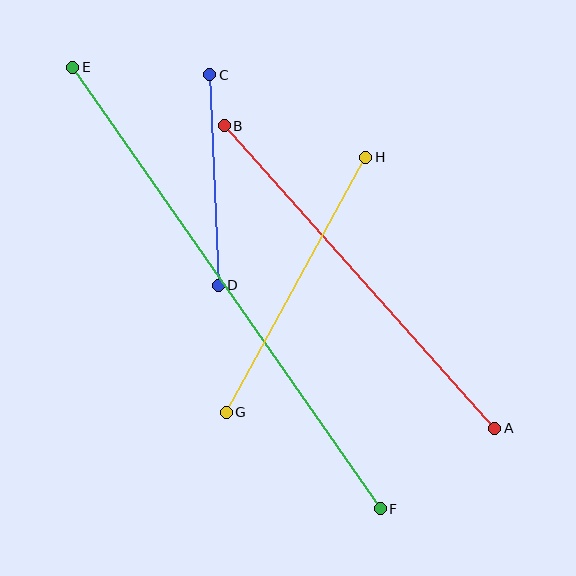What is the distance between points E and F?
The distance is approximately 538 pixels.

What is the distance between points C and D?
The distance is approximately 211 pixels.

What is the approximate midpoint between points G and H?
The midpoint is at approximately (296, 285) pixels.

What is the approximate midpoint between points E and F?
The midpoint is at approximately (226, 288) pixels.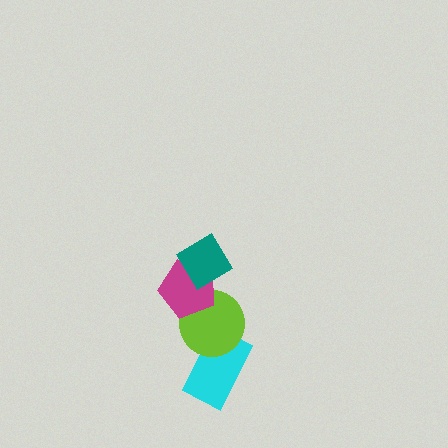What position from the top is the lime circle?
The lime circle is 3rd from the top.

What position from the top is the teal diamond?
The teal diamond is 1st from the top.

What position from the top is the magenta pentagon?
The magenta pentagon is 2nd from the top.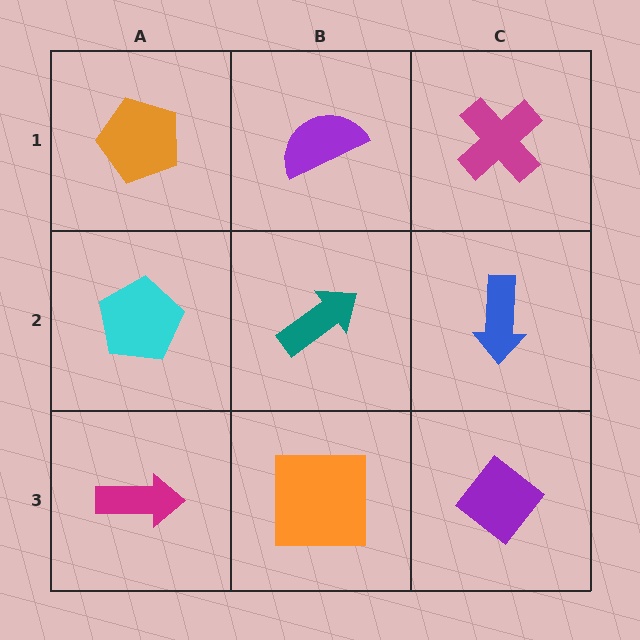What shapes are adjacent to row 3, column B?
A teal arrow (row 2, column B), a magenta arrow (row 3, column A), a purple diamond (row 3, column C).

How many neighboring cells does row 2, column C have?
3.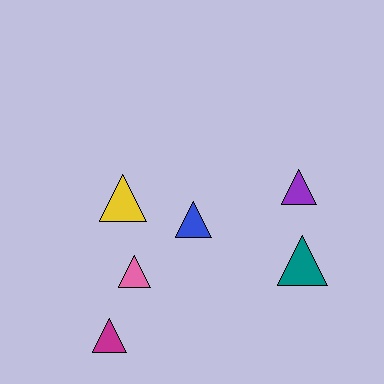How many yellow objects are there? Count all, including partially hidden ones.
There is 1 yellow object.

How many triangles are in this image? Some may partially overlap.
There are 6 triangles.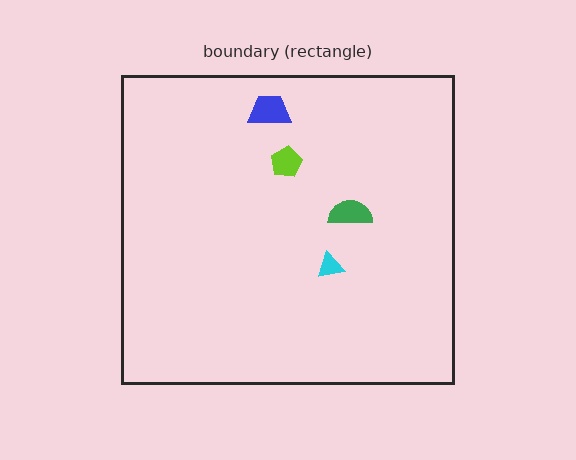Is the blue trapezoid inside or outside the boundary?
Inside.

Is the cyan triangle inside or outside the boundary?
Inside.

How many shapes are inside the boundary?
4 inside, 0 outside.